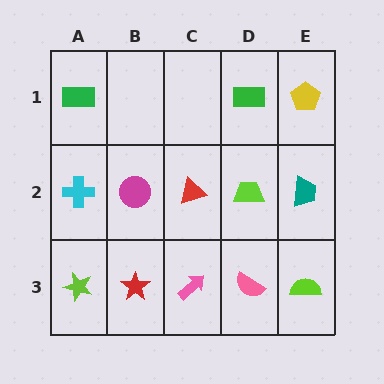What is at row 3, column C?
A pink arrow.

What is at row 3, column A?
A lime star.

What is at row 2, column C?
A red triangle.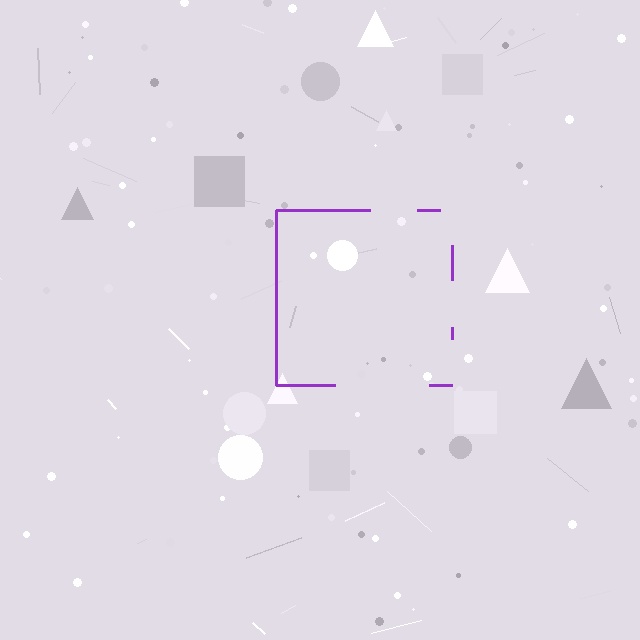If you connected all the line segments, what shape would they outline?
They would outline a square.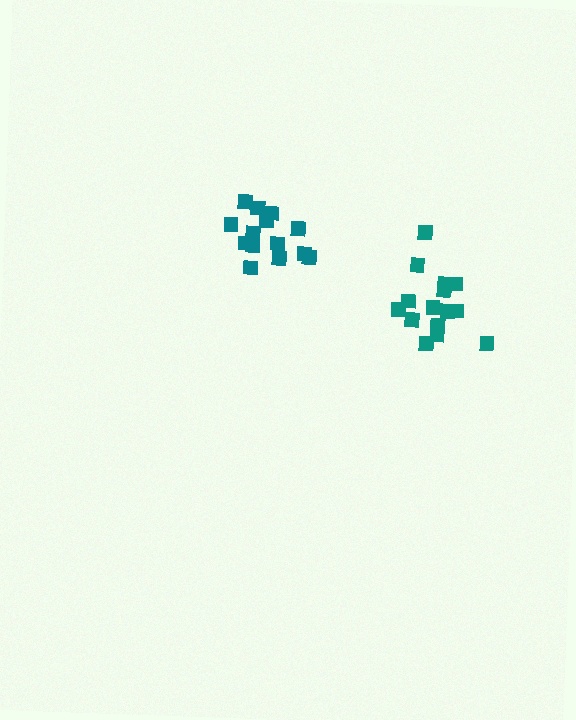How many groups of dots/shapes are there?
There are 2 groups.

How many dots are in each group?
Group 1: 16 dots, Group 2: 14 dots (30 total).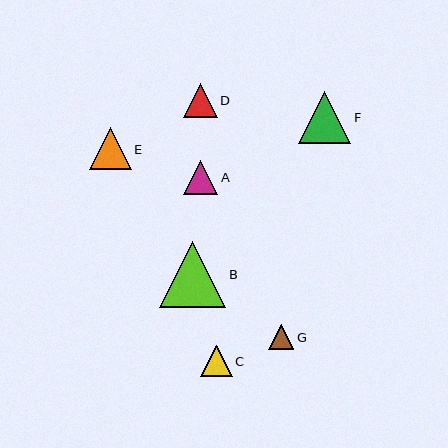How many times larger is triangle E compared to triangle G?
Triangle E is approximately 1.6 times the size of triangle G.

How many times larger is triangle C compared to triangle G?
Triangle C is approximately 1.2 times the size of triangle G.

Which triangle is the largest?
Triangle B is the largest with a size of approximately 67 pixels.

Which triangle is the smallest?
Triangle G is the smallest with a size of approximately 25 pixels.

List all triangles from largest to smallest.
From largest to smallest: B, F, E, A, D, C, G.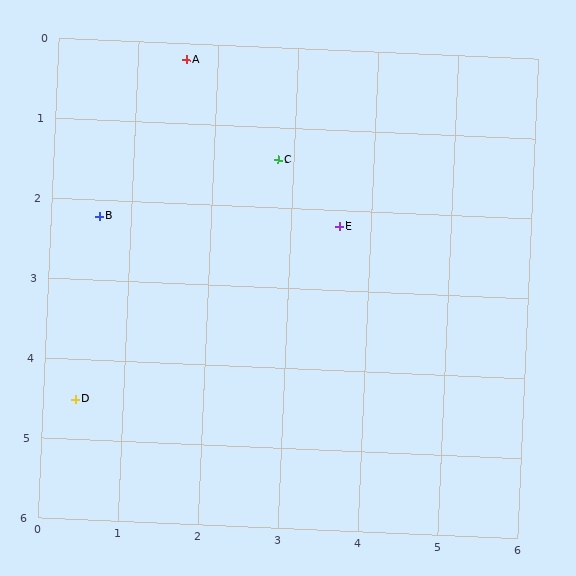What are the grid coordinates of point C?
Point C is at approximately (2.8, 1.4).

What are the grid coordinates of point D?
Point D is at approximately (0.4, 4.5).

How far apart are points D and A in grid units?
Points D and A are about 4.5 grid units apart.